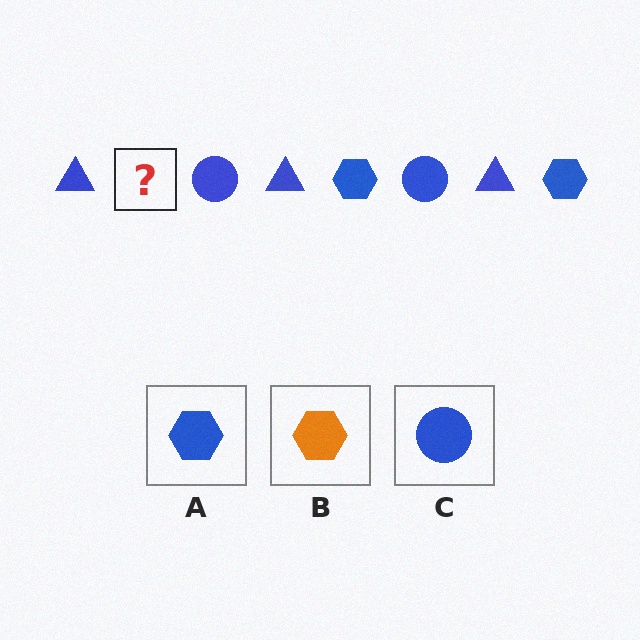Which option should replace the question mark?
Option A.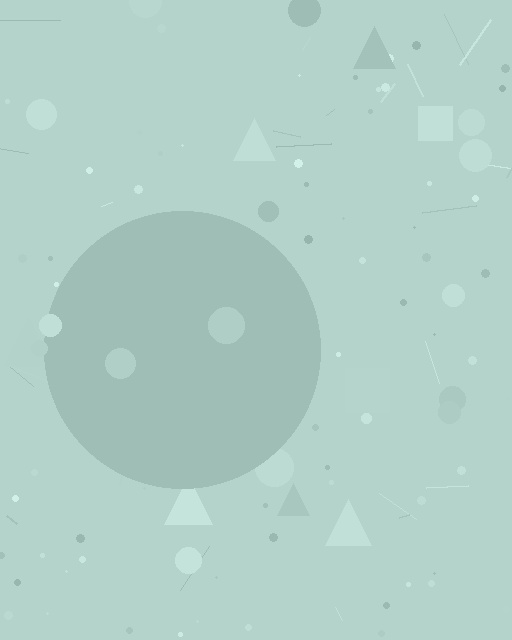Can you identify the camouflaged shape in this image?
The camouflaged shape is a circle.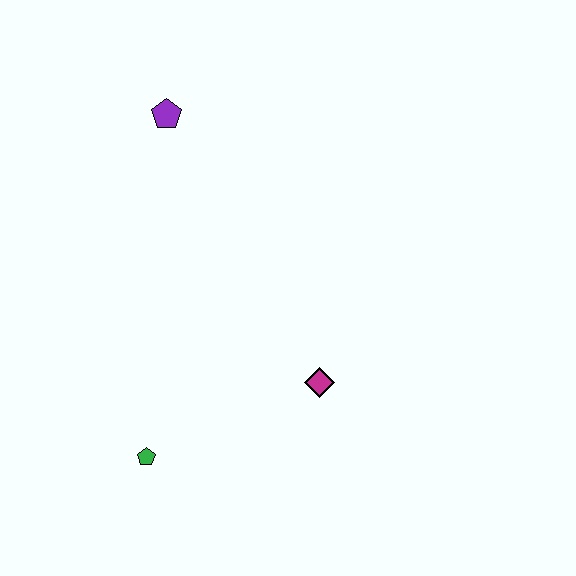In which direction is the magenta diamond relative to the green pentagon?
The magenta diamond is to the right of the green pentagon.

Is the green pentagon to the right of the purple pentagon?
No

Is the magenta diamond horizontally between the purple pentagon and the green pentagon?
No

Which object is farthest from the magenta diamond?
The purple pentagon is farthest from the magenta diamond.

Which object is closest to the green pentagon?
The magenta diamond is closest to the green pentagon.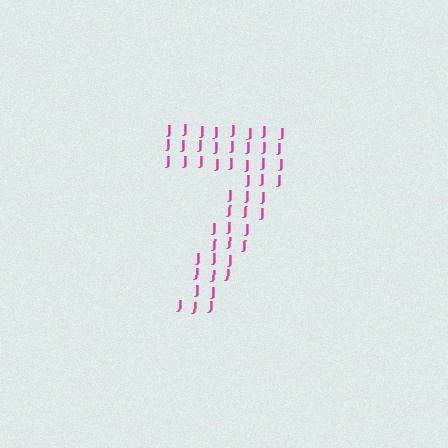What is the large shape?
The large shape is the digit 7.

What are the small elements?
The small elements are letter J's.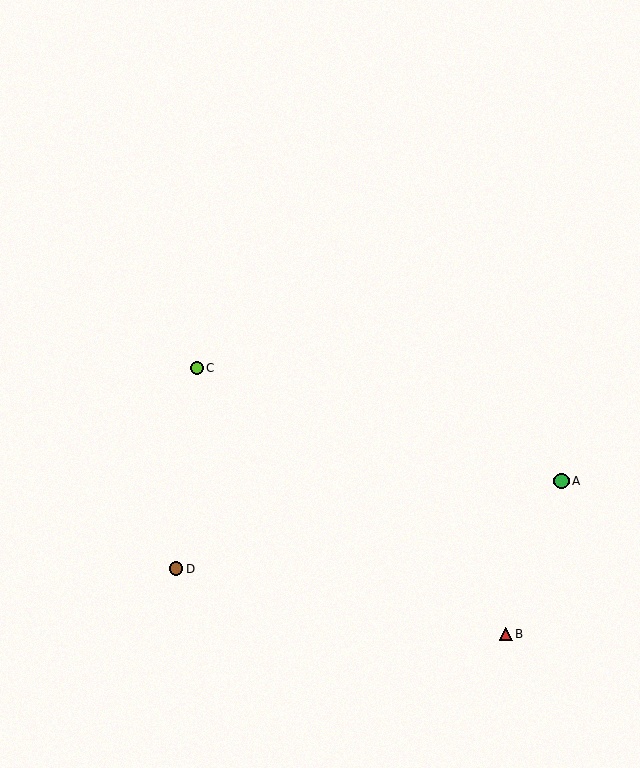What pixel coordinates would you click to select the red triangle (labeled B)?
Click at (506, 634) to select the red triangle B.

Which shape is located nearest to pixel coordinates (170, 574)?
The brown circle (labeled D) at (176, 569) is nearest to that location.